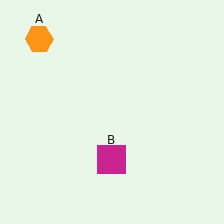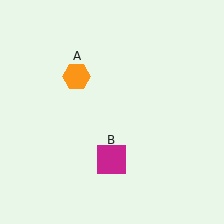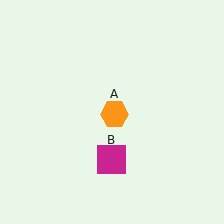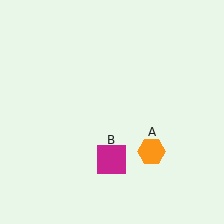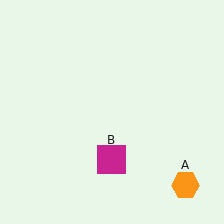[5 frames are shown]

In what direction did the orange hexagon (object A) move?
The orange hexagon (object A) moved down and to the right.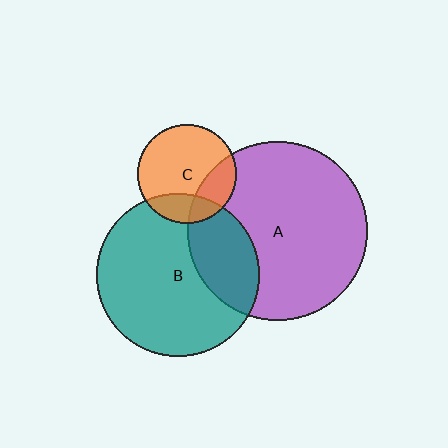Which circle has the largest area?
Circle A (purple).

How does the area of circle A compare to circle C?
Approximately 3.3 times.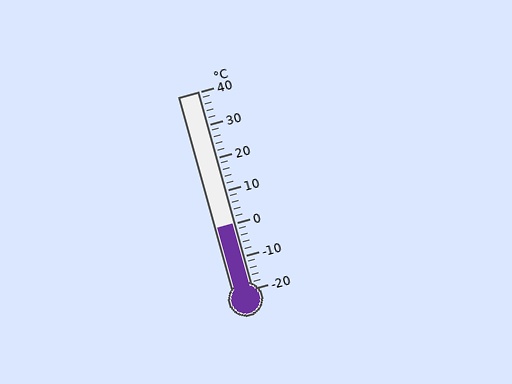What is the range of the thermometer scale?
The thermometer scale ranges from -20°C to 40°C.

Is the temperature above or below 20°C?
The temperature is below 20°C.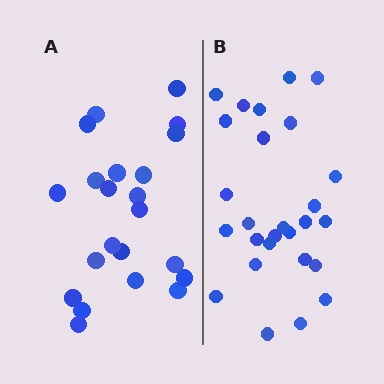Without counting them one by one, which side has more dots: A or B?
Region B (the right region) has more dots.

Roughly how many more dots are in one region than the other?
Region B has about 5 more dots than region A.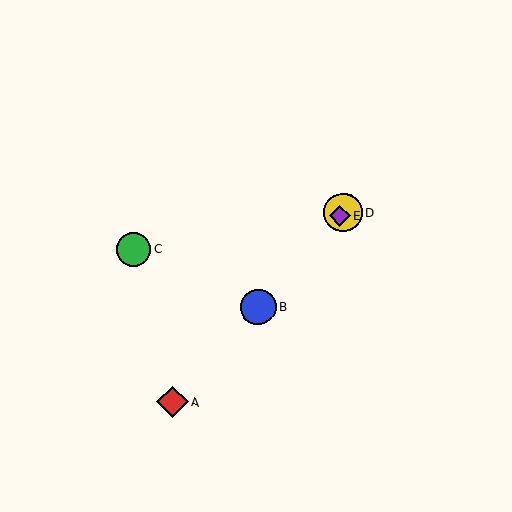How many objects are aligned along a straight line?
4 objects (A, B, D, E) are aligned along a straight line.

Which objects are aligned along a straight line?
Objects A, B, D, E are aligned along a straight line.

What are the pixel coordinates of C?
Object C is at (134, 249).